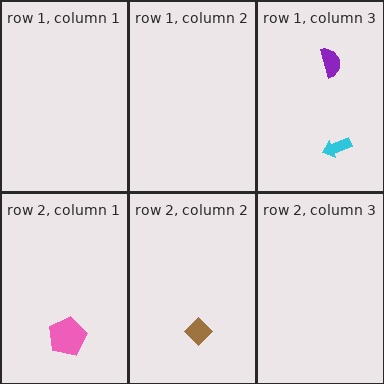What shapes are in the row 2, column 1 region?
The pink pentagon.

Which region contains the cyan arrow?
The row 1, column 3 region.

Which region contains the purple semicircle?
The row 1, column 3 region.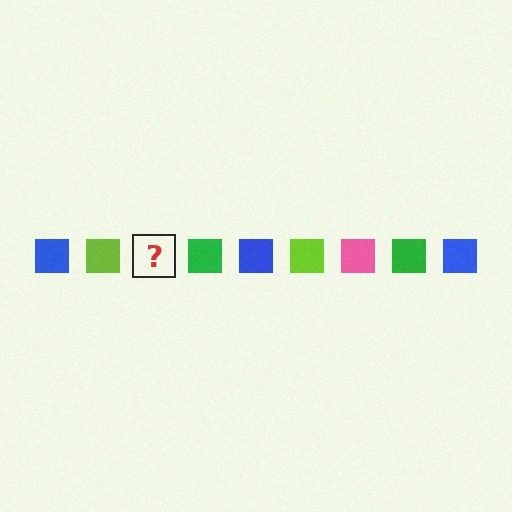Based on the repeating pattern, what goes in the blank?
The blank should be a pink square.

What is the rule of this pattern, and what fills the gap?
The rule is that the pattern cycles through blue, lime, pink, green squares. The gap should be filled with a pink square.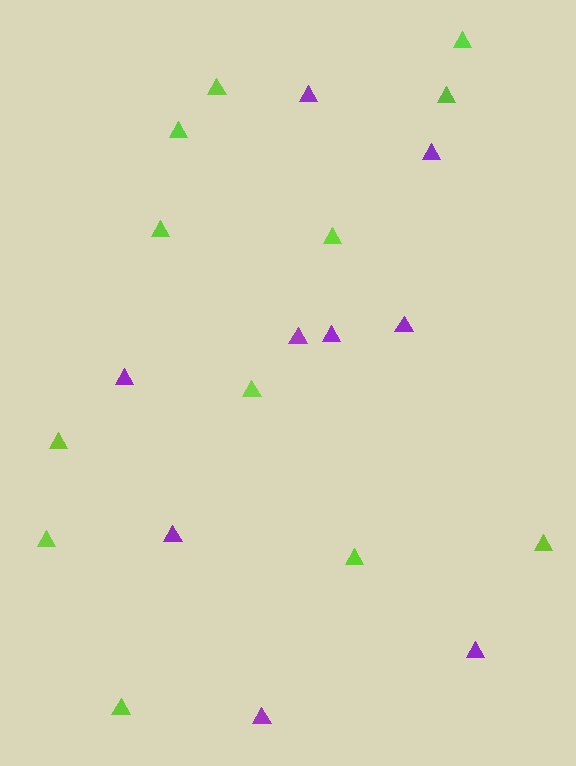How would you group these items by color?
There are 2 groups: one group of lime triangles (12) and one group of purple triangles (9).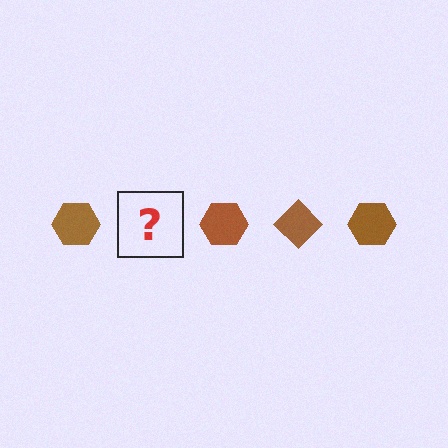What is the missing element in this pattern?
The missing element is a brown diamond.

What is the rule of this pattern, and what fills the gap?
The rule is that the pattern cycles through hexagon, diamond shapes in brown. The gap should be filled with a brown diamond.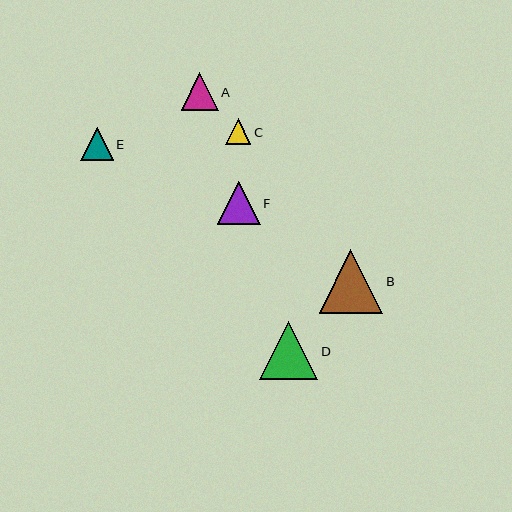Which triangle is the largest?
Triangle B is the largest with a size of approximately 63 pixels.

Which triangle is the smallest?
Triangle C is the smallest with a size of approximately 25 pixels.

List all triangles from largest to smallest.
From largest to smallest: B, D, F, A, E, C.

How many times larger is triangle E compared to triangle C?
Triangle E is approximately 1.3 times the size of triangle C.